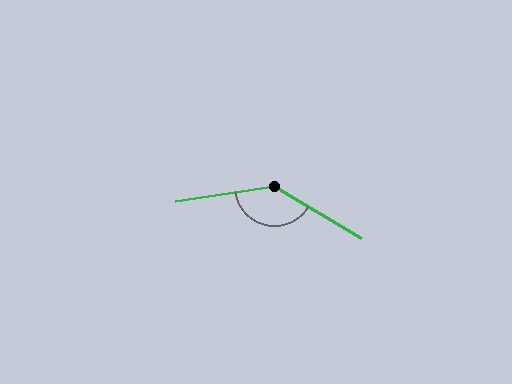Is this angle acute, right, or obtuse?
It is obtuse.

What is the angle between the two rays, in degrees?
Approximately 140 degrees.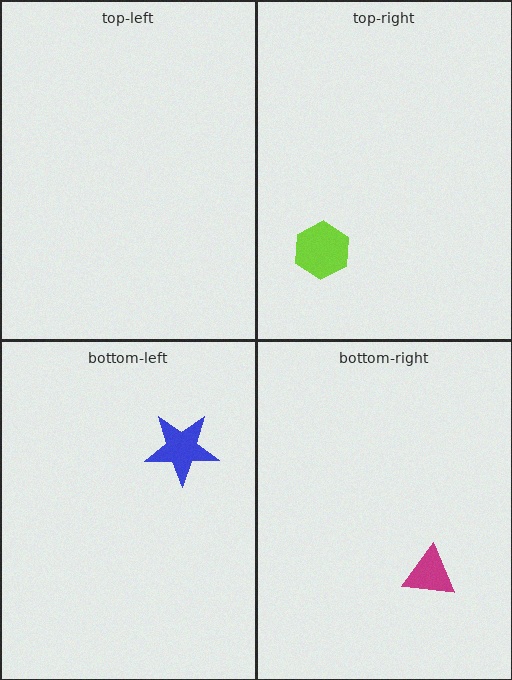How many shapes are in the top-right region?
1.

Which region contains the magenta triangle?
The bottom-right region.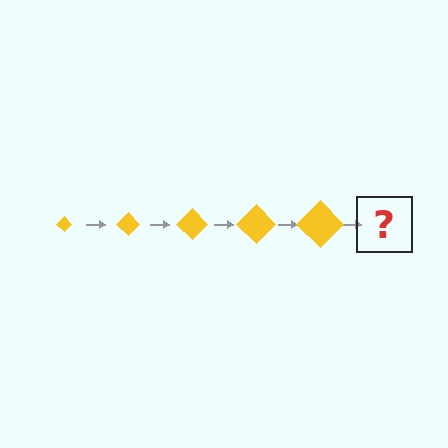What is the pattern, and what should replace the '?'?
The pattern is that the diamond gets progressively larger each step. The '?' should be a yellow diamond, larger than the previous one.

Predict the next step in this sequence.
The next step is a yellow diamond, larger than the previous one.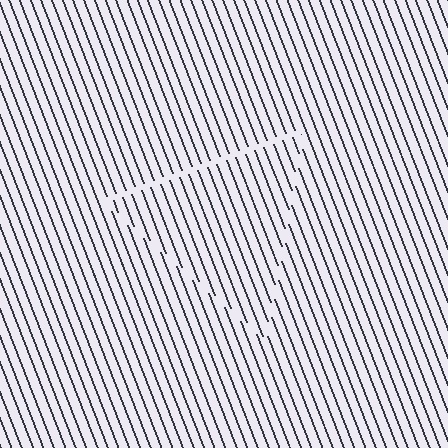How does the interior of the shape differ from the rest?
The interior of the shape contains the same grating, shifted by half a period — the contour is defined by the phase discontinuity where line-ends from the inner and outer gratings abut.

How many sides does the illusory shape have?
3 sides — the line-ends trace a triangle.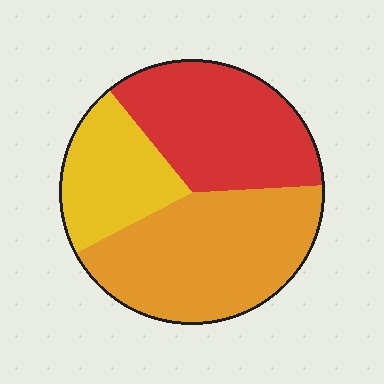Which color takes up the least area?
Yellow, at roughly 20%.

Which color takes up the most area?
Orange, at roughly 45%.